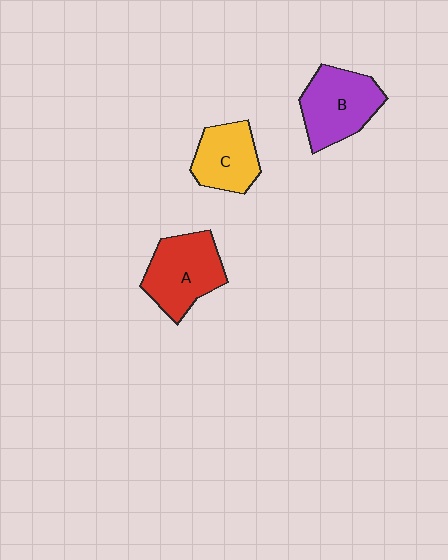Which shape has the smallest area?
Shape C (yellow).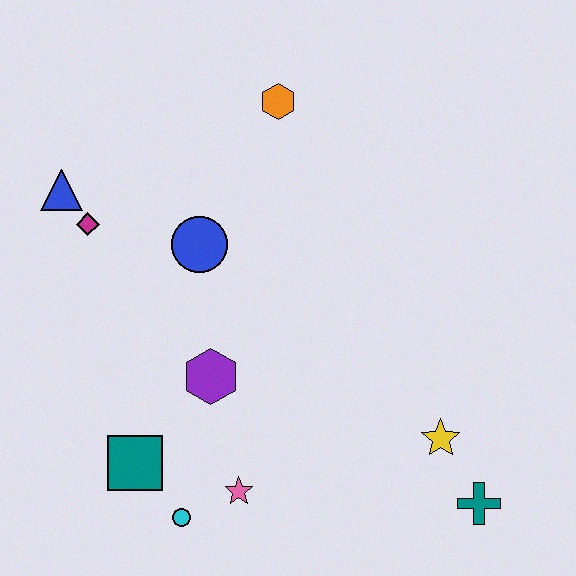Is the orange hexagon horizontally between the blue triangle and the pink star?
No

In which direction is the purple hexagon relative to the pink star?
The purple hexagon is above the pink star.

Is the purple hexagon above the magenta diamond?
No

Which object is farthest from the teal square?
The orange hexagon is farthest from the teal square.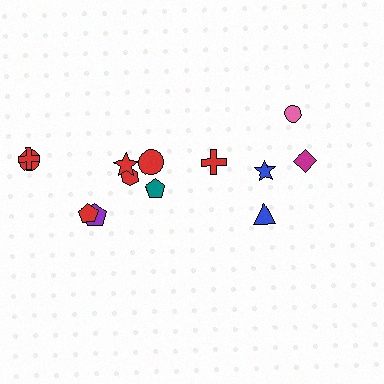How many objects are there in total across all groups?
There are 13 objects.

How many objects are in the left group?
There are 8 objects.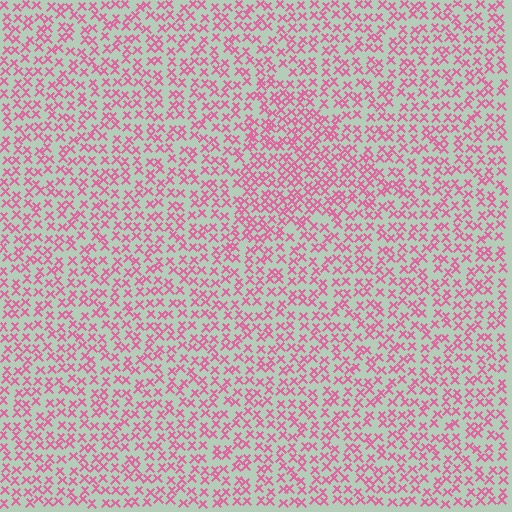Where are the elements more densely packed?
The elements are more densely packed inside the triangle boundary.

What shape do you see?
I see a triangle.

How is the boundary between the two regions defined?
The boundary is defined by a change in element density (approximately 1.5x ratio). All elements are the same color, size, and shape.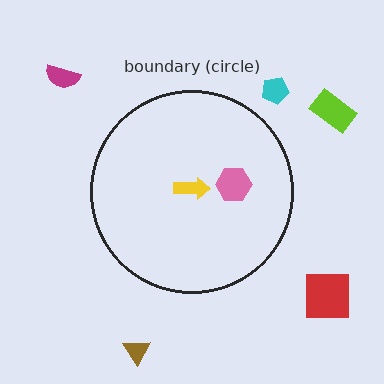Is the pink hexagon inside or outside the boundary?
Inside.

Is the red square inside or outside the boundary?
Outside.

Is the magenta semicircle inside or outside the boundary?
Outside.